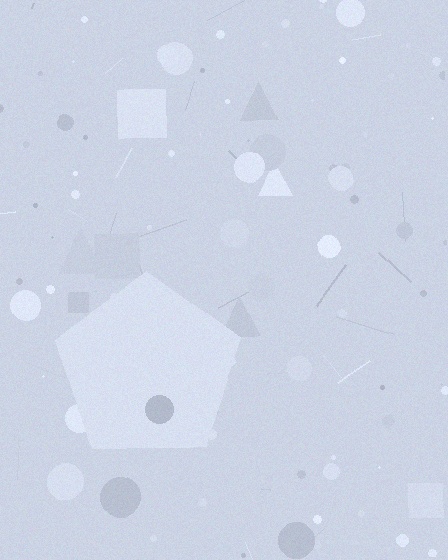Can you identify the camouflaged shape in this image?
The camouflaged shape is a pentagon.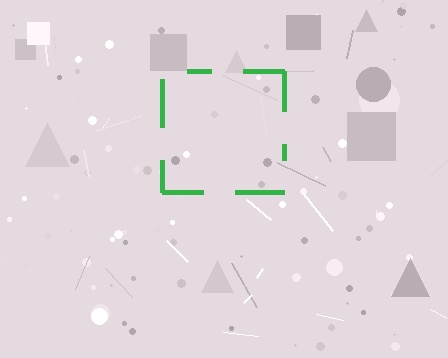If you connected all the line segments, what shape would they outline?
They would outline a square.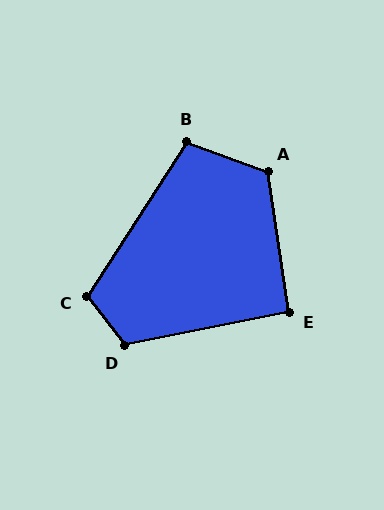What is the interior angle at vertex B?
Approximately 103 degrees (obtuse).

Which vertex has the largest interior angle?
A, at approximately 118 degrees.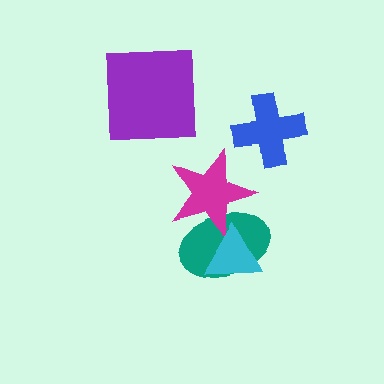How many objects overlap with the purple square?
0 objects overlap with the purple square.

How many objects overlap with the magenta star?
2 objects overlap with the magenta star.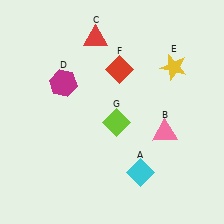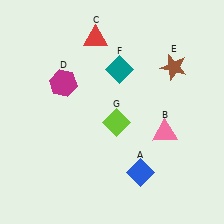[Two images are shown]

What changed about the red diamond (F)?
In Image 1, F is red. In Image 2, it changed to teal.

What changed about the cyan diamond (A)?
In Image 1, A is cyan. In Image 2, it changed to blue.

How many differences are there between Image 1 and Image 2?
There are 3 differences between the two images.